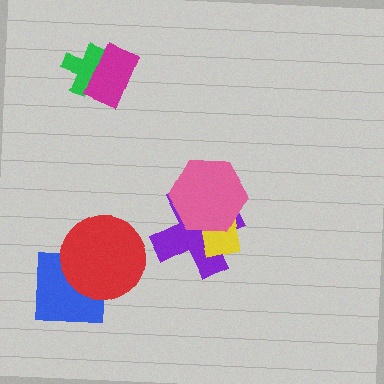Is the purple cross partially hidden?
Yes, it is partially covered by another shape.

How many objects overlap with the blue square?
1 object overlaps with the blue square.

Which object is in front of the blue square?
The red circle is in front of the blue square.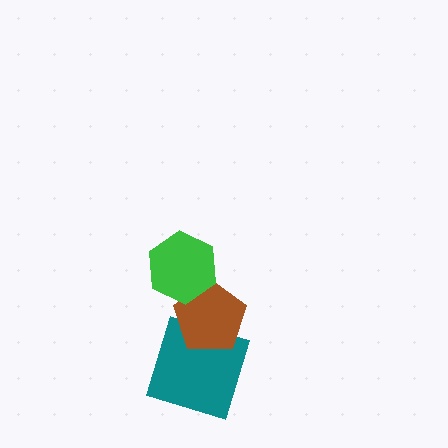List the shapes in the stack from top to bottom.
From top to bottom: the green hexagon, the brown pentagon, the teal square.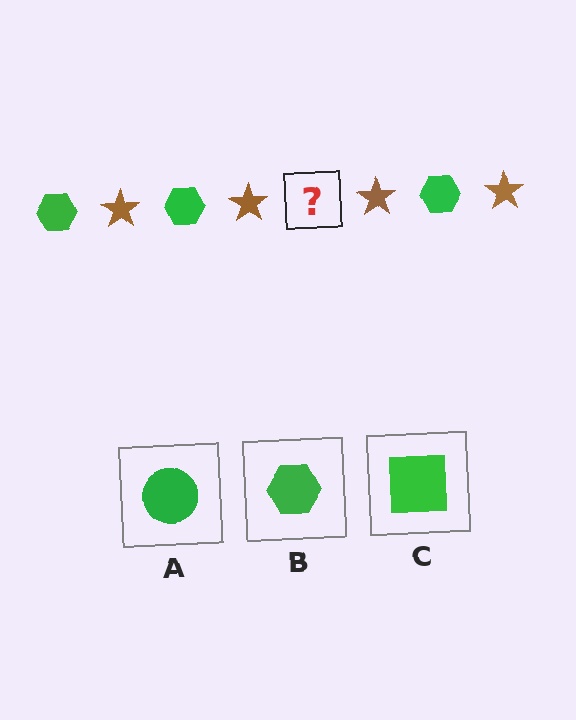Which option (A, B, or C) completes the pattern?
B.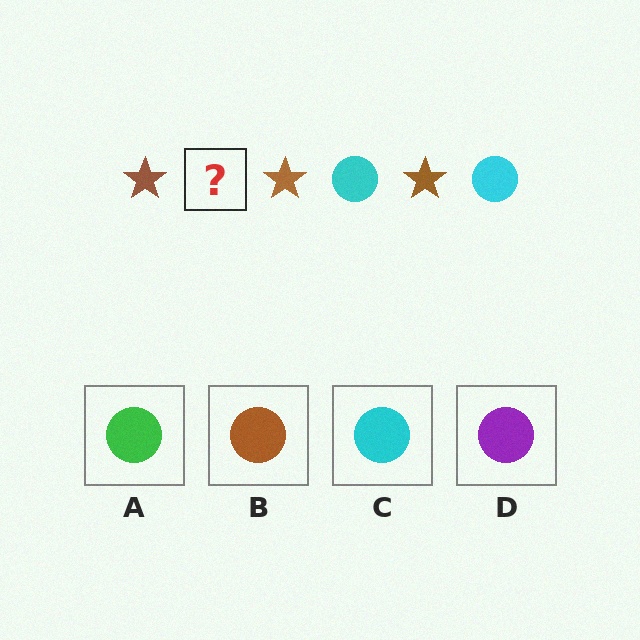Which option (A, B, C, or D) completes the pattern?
C.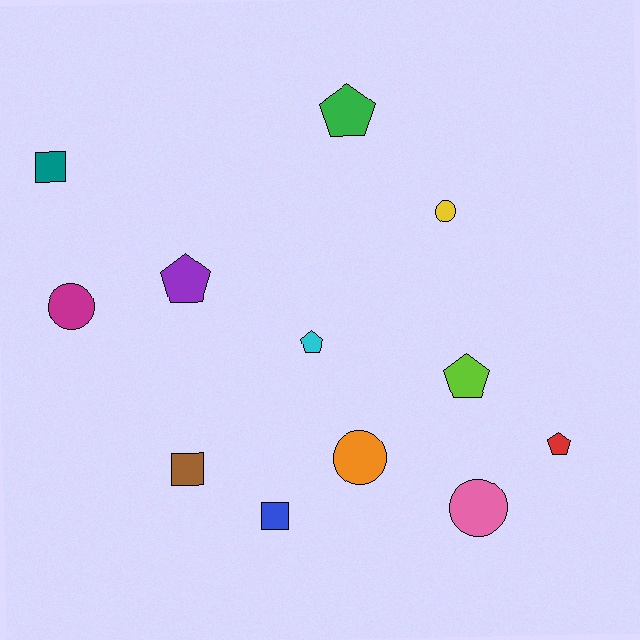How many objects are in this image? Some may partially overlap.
There are 12 objects.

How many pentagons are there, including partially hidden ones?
There are 5 pentagons.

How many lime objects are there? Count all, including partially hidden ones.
There is 1 lime object.